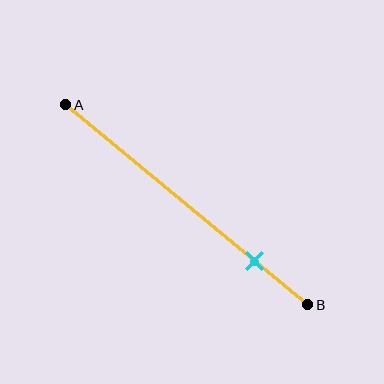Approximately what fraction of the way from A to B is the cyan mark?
The cyan mark is approximately 80% of the way from A to B.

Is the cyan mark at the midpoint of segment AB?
No, the mark is at about 80% from A, not at the 50% midpoint.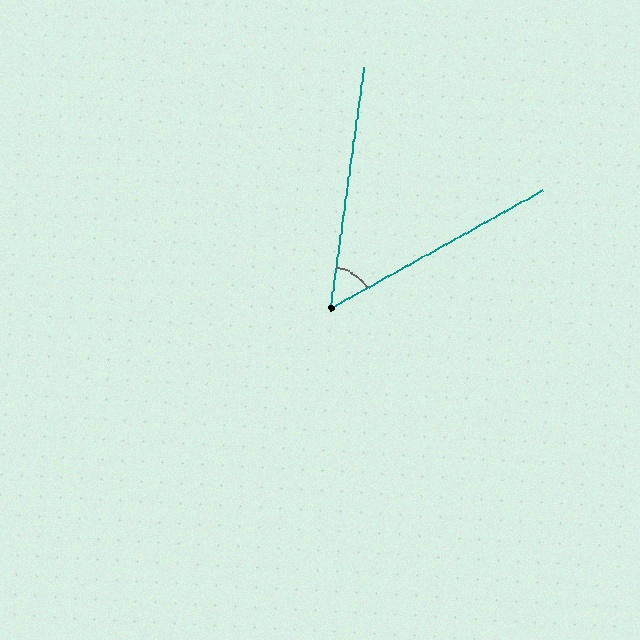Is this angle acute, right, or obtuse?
It is acute.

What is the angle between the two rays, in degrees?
Approximately 53 degrees.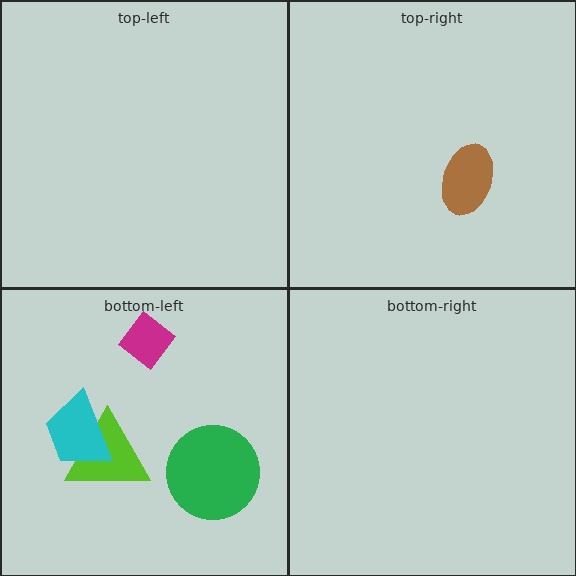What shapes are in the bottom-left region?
The lime triangle, the magenta diamond, the cyan trapezoid, the green circle.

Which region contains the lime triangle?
The bottom-left region.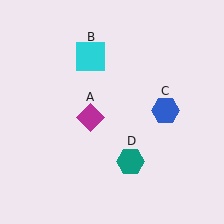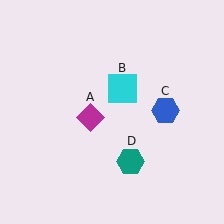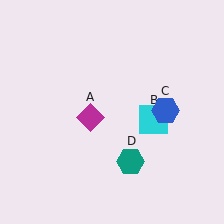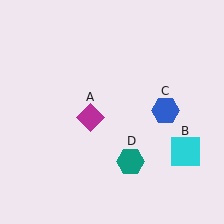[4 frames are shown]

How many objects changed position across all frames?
1 object changed position: cyan square (object B).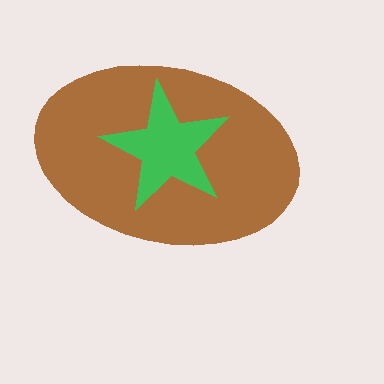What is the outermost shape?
The brown ellipse.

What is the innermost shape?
The green star.